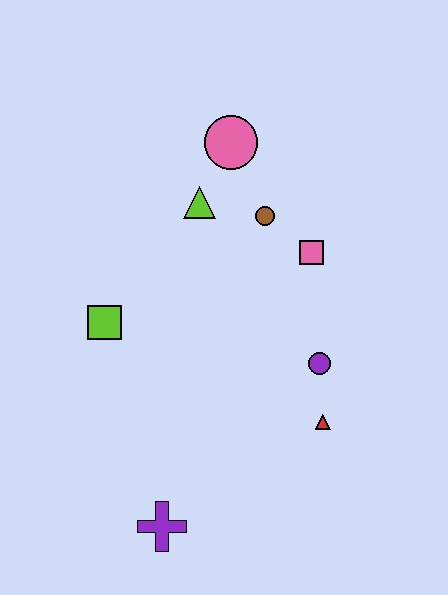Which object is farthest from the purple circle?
The pink circle is farthest from the purple circle.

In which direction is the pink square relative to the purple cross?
The pink square is above the purple cross.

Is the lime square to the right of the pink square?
No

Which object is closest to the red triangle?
The purple circle is closest to the red triangle.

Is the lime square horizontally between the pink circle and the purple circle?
No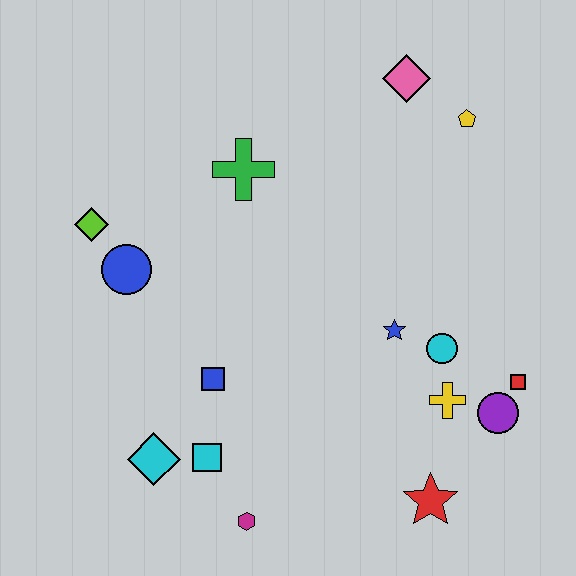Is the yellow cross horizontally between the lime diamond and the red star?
No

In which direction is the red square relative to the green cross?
The red square is to the right of the green cross.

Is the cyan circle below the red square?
No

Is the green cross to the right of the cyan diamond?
Yes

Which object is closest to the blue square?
The cyan square is closest to the blue square.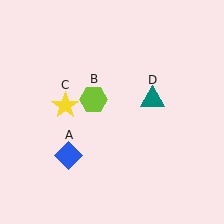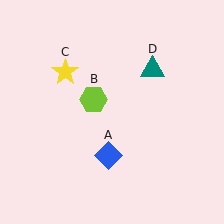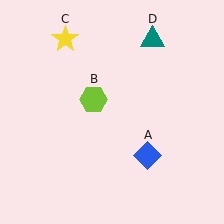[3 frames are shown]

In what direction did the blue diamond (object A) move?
The blue diamond (object A) moved right.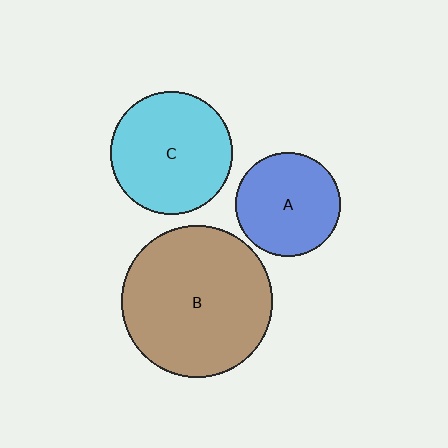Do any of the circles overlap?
No, none of the circles overlap.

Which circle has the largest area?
Circle B (brown).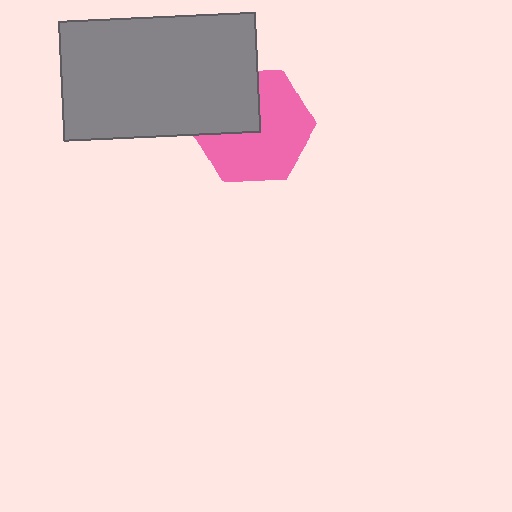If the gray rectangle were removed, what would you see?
You would see the complete pink hexagon.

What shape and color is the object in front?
The object in front is a gray rectangle.